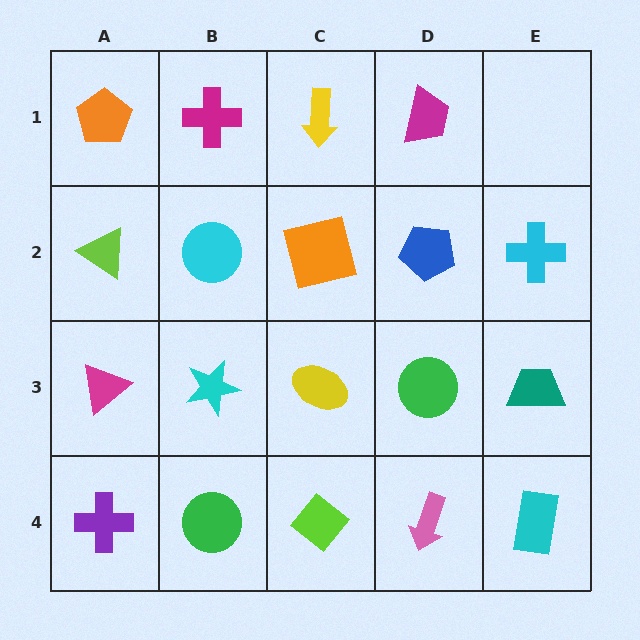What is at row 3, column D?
A green circle.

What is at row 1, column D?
A magenta trapezoid.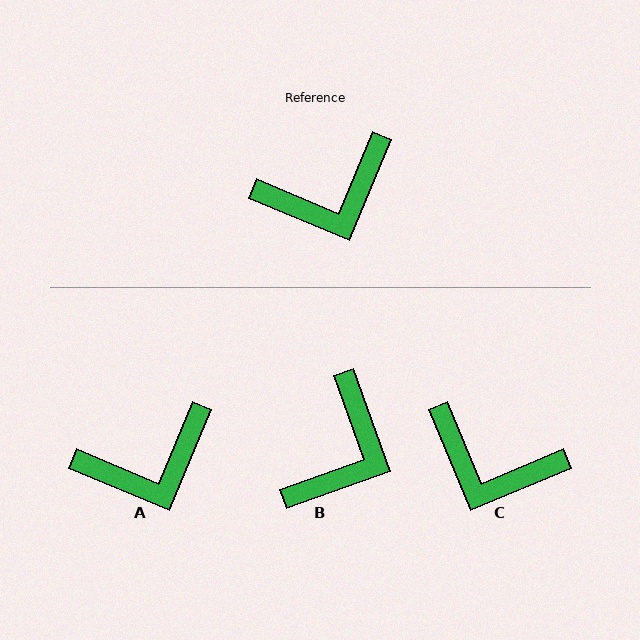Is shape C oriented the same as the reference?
No, it is off by about 44 degrees.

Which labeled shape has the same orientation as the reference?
A.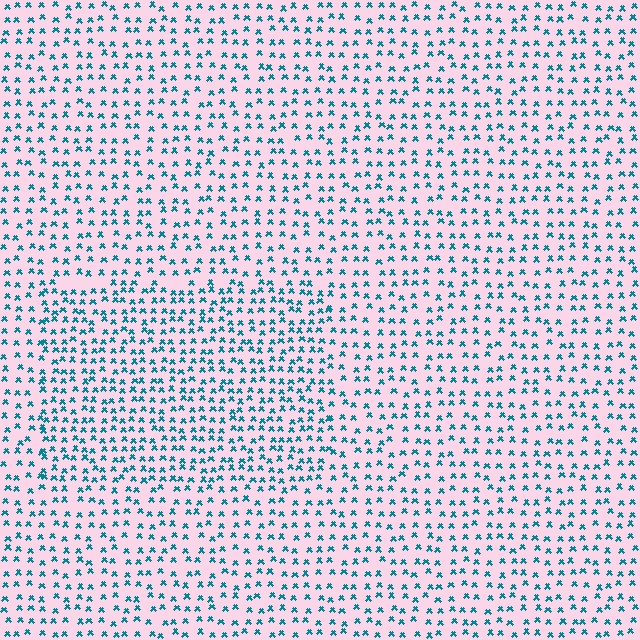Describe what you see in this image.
The image contains small teal elements arranged at two different densities. A rectangle-shaped region is visible where the elements are more densely packed than the surrounding area.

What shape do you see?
I see a rectangle.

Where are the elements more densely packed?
The elements are more densely packed inside the rectangle boundary.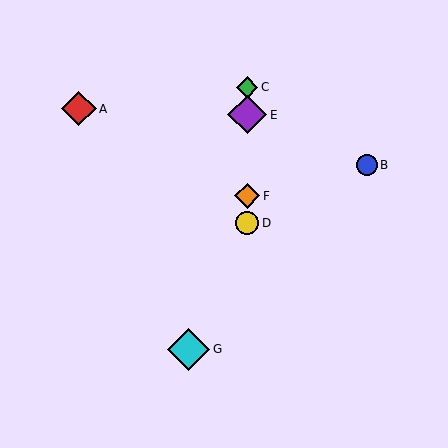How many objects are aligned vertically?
4 objects (C, D, E, F) are aligned vertically.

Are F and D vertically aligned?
Yes, both are at x≈247.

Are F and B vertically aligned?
No, F is at x≈247 and B is at x≈367.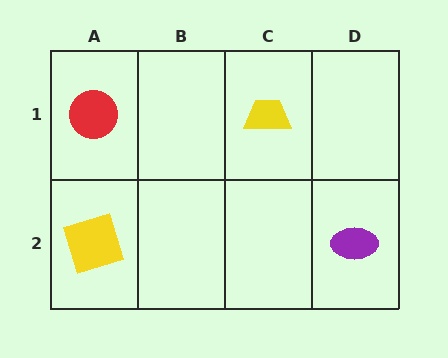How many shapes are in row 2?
2 shapes.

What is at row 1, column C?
A yellow trapezoid.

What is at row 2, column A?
A yellow square.